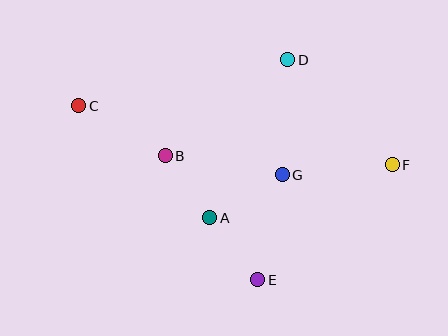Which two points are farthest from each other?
Points C and F are farthest from each other.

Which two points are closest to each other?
Points A and B are closest to each other.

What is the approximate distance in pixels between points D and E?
The distance between D and E is approximately 222 pixels.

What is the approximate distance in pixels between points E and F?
The distance between E and F is approximately 177 pixels.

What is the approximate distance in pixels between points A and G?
The distance between A and G is approximately 85 pixels.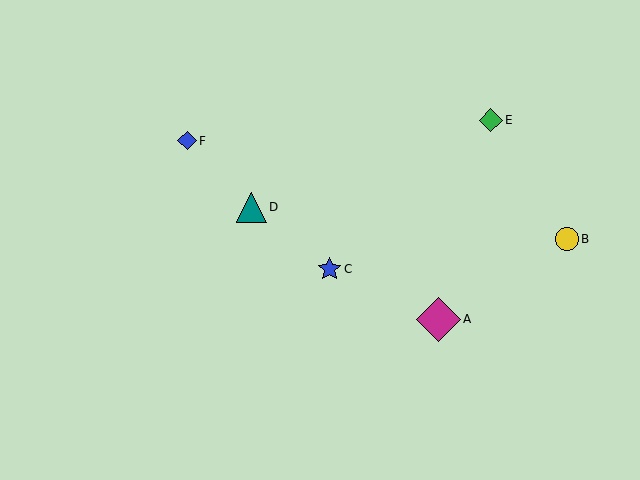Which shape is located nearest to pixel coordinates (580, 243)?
The yellow circle (labeled B) at (567, 239) is nearest to that location.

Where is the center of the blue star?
The center of the blue star is at (329, 269).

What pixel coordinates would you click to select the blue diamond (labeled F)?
Click at (187, 141) to select the blue diamond F.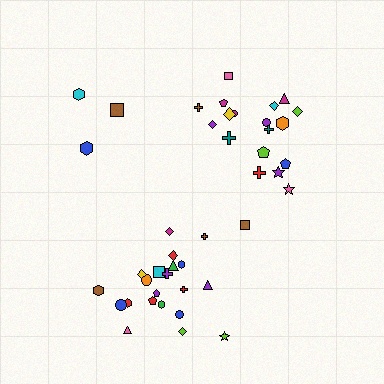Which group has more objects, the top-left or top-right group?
The top-right group.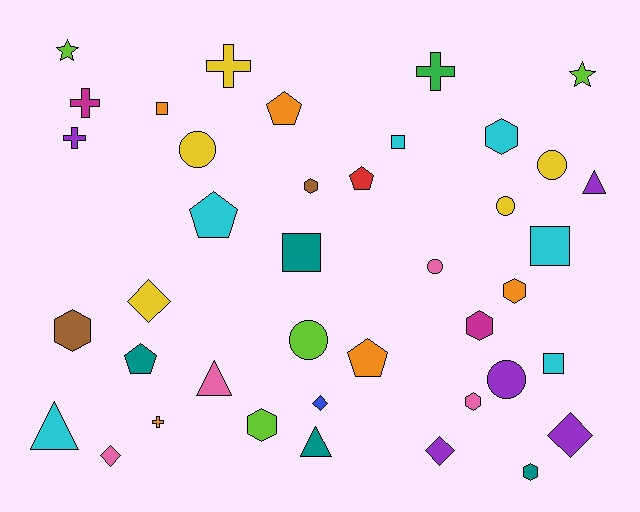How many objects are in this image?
There are 40 objects.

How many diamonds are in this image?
There are 5 diamonds.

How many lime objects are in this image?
There are 4 lime objects.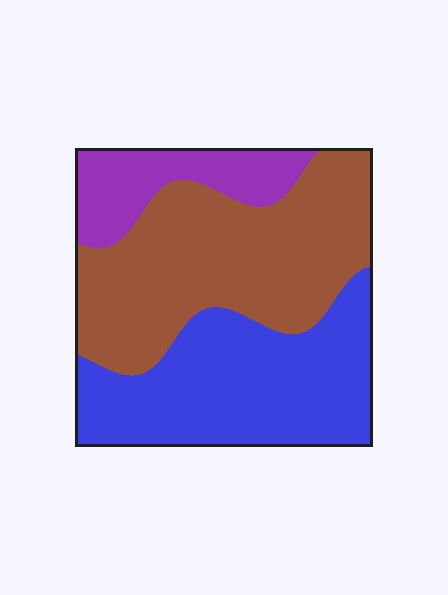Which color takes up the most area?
Brown, at roughly 45%.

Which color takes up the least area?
Purple, at roughly 15%.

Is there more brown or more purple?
Brown.